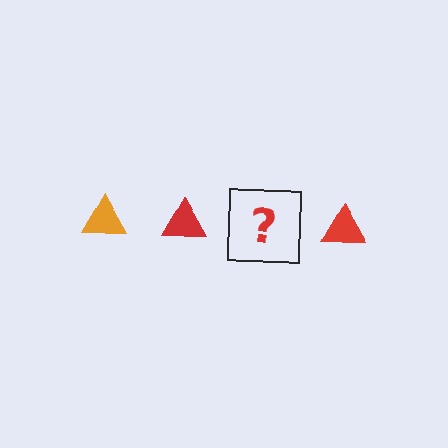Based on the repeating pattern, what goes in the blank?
The blank should be an orange triangle.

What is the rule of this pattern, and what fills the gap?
The rule is that the pattern cycles through orange, red triangles. The gap should be filled with an orange triangle.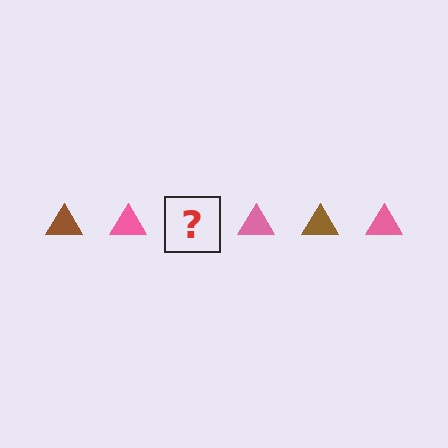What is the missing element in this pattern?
The missing element is a brown triangle.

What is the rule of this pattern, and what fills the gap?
The rule is that the pattern cycles through brown, pink triangles. The gap should be filled with a brown triangle.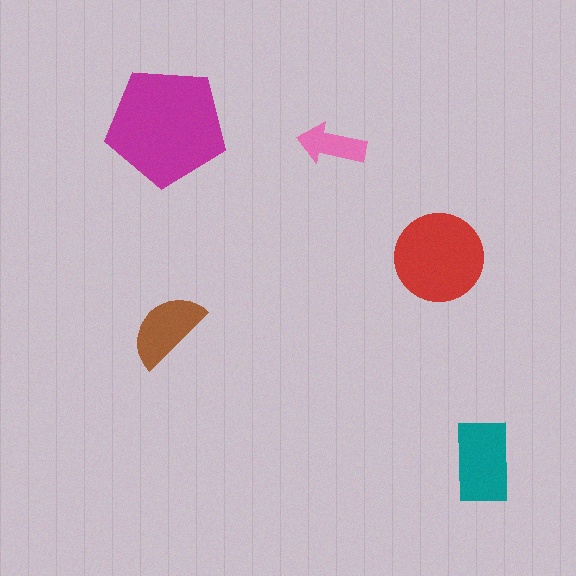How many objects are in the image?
There are 5 objects in the image.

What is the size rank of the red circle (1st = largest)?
2nd.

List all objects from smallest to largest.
The pink arrow, the brown semicircle, the teal rectangle, the red circle, the magenta pentagon.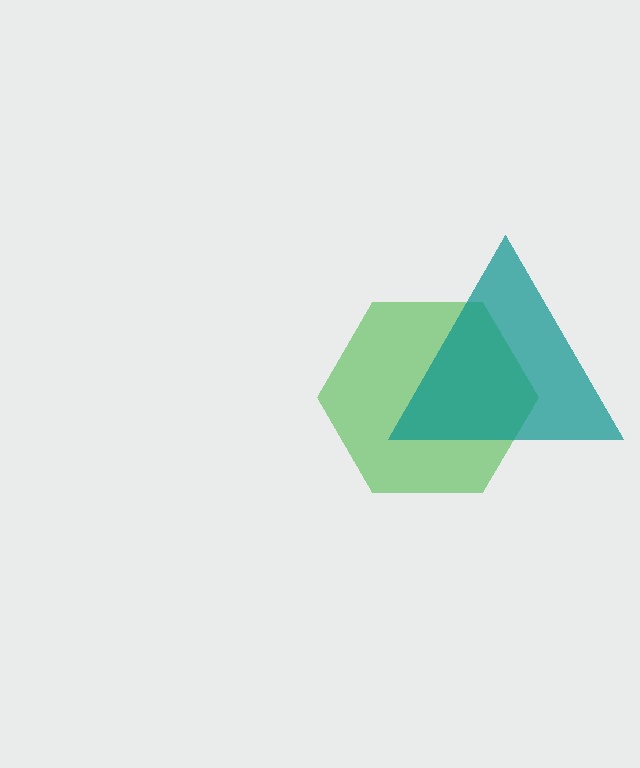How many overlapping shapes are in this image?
There are 2 overlapping shapes in the image.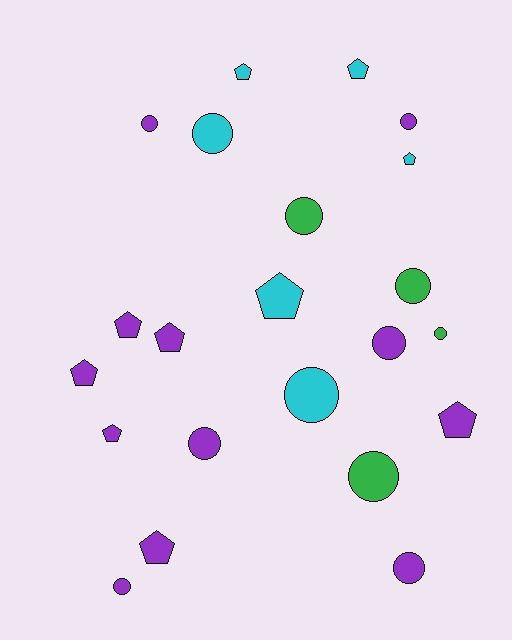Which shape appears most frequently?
Circle, with 12 objects.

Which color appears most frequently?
Purple, with 12 objects.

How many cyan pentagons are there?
There are 4 cyan pentagons.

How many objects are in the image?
There are 22 objects.